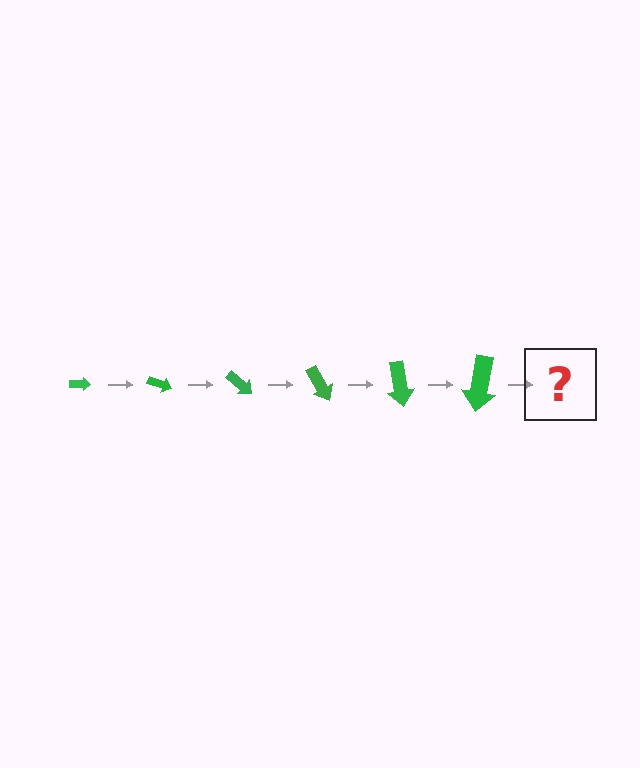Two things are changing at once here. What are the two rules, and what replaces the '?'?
The two rules are that the arrow grows larger each step and it rotates 20 degrees each step. The '?' should be an arrow, larger than the previous one and rotated 120 degrees from the start.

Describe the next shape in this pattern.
It should be an arrow, larger than the previous one and rotated 120 degrees from the start.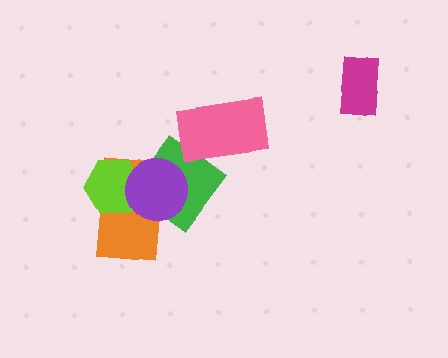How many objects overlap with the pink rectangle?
1 object overlaps with the pink rectangle.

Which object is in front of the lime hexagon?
The purple circle is in front of the lime hexagon.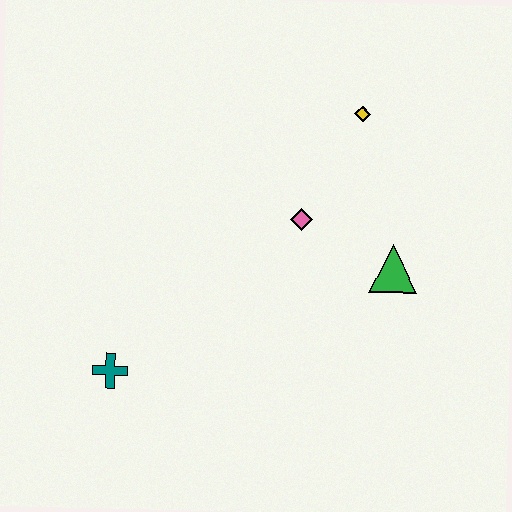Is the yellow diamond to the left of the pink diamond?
No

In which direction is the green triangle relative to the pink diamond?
The green triangle is to the right of the pink diamond.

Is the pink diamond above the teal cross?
Yes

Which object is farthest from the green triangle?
The teal cross is farthest from the green triangle.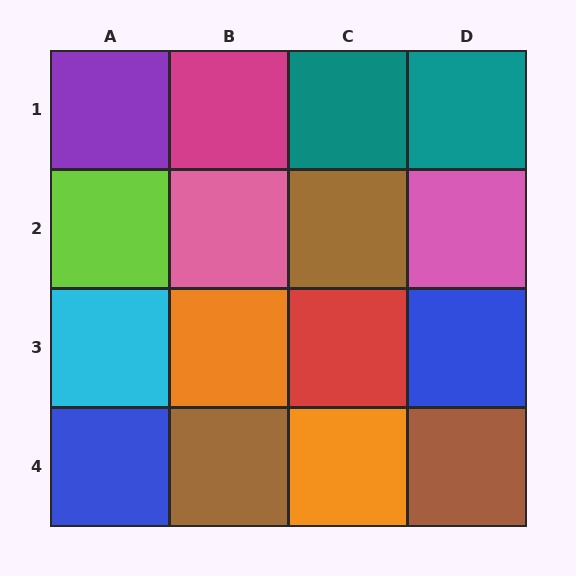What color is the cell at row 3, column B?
Orange.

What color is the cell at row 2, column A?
Lime.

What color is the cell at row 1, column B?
Magenta.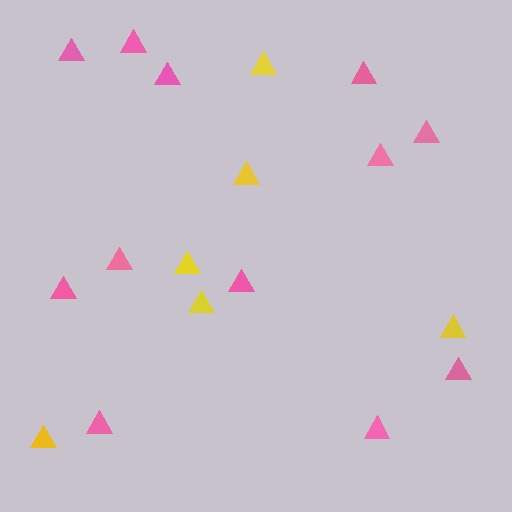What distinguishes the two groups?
There are 2 groups: one group of pink triangles (12) and one group of yellow triangles (6).